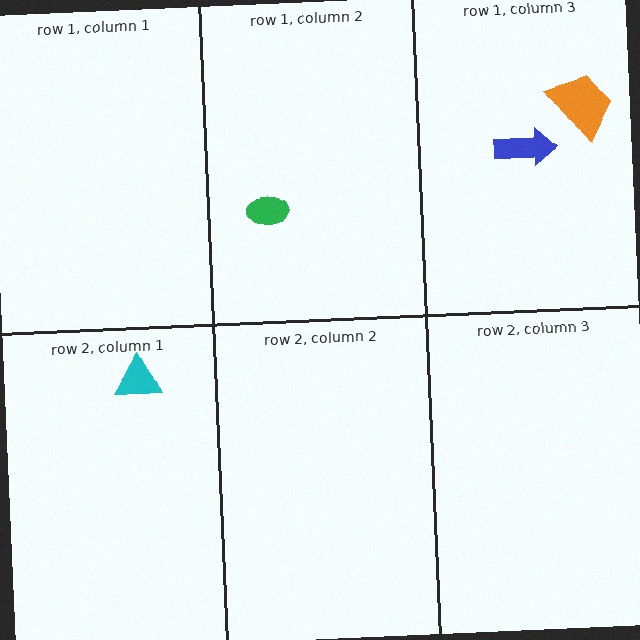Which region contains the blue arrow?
The row 1, column 3 region.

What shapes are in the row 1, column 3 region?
The blue arrow, the orange trapezoid.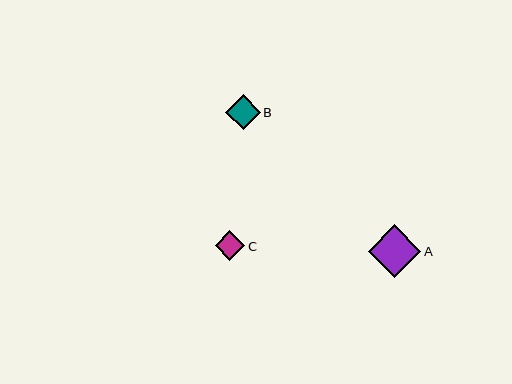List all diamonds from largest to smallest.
From largest to smallest: A, B, C.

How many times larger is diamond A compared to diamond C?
Diamond A is approximately 1.8 times the size of diamond C.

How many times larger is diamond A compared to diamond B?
Diamond A is approximately 1.5 times the size of diamond B.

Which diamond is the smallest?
Diamond C is the smallest with a size of approximately 30 pixels.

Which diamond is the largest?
Diamond A is the largest with a size of approximately 53 pixels.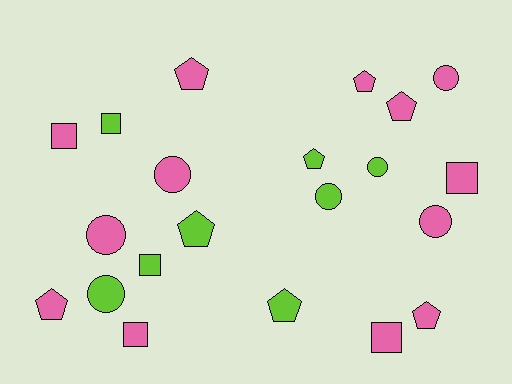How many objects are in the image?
There are 21 objects.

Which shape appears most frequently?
Pentagon, with 8 objects.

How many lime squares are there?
There are 2 lime squares.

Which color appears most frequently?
Pink, with 13 objects.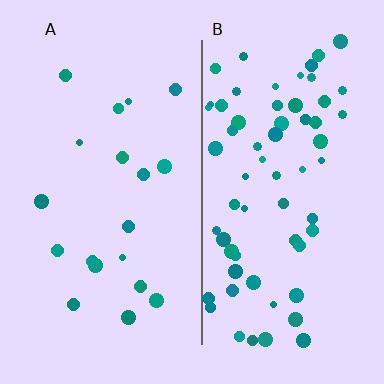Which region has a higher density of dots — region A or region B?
B (the right).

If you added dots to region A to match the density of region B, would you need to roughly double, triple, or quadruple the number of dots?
Approximately triple.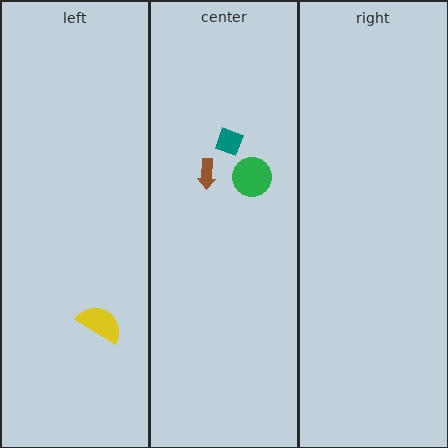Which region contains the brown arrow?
The center region.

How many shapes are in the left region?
1.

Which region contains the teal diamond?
The center region.